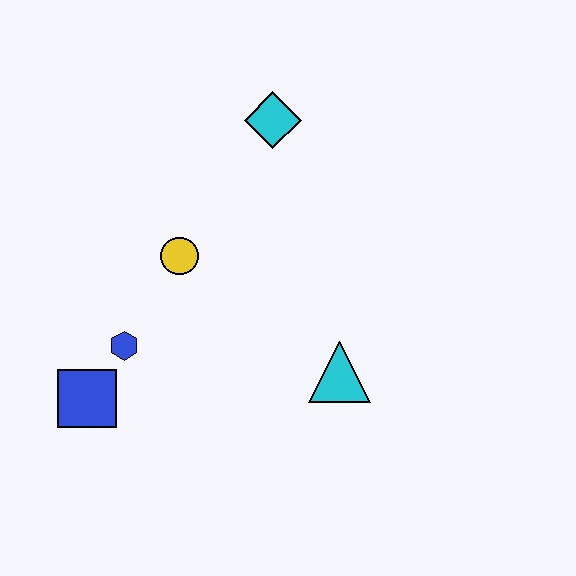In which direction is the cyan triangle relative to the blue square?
The cyan triangle is to the right of the blue square.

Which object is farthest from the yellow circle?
The cyan triangle is farthest from the yellow circle.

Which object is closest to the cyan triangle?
The yellow circle is closest to the cyan triangle.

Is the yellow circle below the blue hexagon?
No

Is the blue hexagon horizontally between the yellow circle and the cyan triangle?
No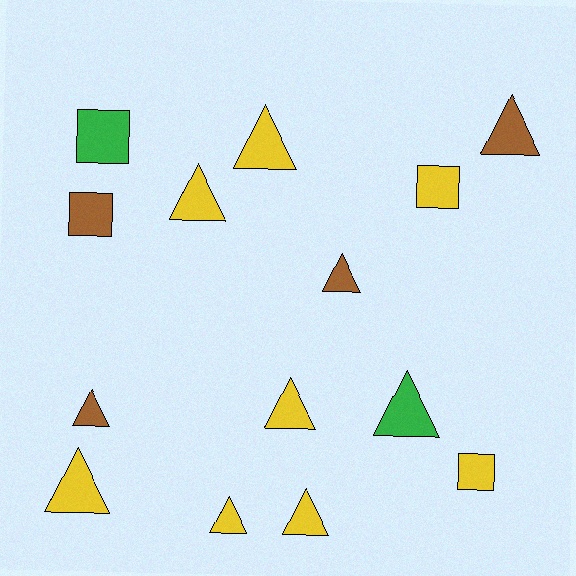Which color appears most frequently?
Yellow, with 8 objects.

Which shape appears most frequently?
Triangle, with 10 objects.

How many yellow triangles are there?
There are 6 yellow triangles.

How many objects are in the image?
There are 14 objects.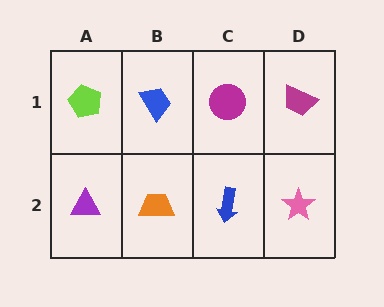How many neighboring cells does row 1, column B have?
3.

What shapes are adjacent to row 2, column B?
A blue trapezoid (row 1, column B), a purple triangle (row 2, column A), a blue arrow (row 2, column C).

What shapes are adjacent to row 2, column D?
A magenta trapezoid (row 1, column D), a blue arrow (row 2, column C).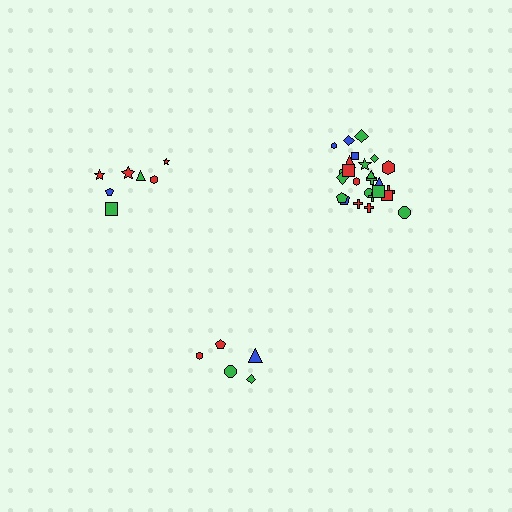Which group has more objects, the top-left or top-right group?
The top-right group.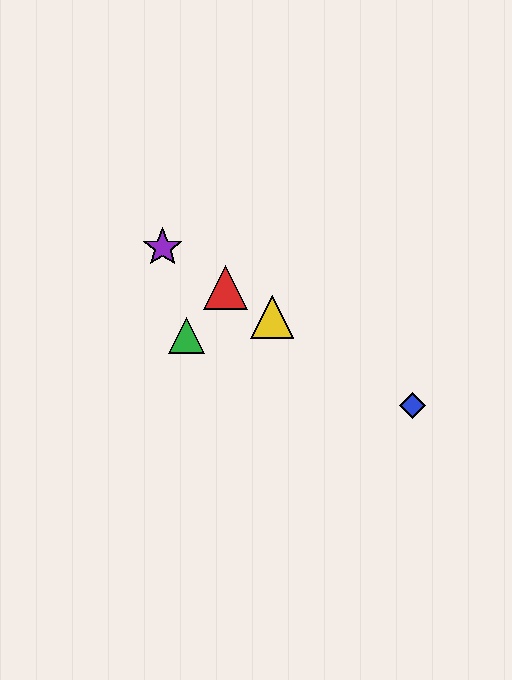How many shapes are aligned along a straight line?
4 shapes (the red triangle, the blue diamond, the yellow triangle, the purple star) are aligned along a straight line.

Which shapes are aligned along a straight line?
The red triangle, the blue diamond, the yellow triangle, the purple star are aligned along a straight line.